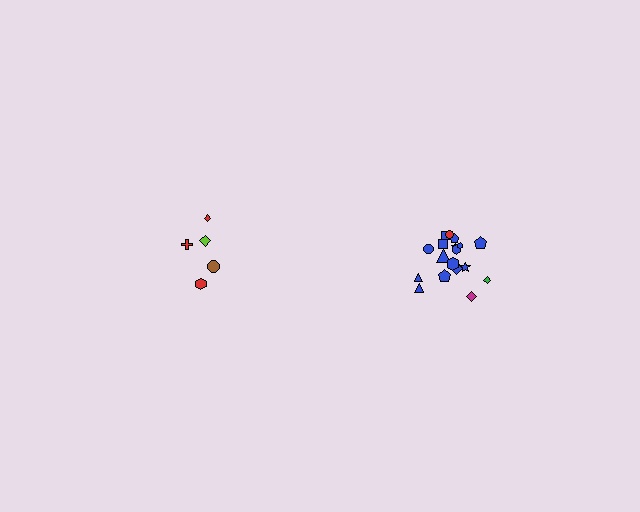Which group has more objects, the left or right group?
The right group.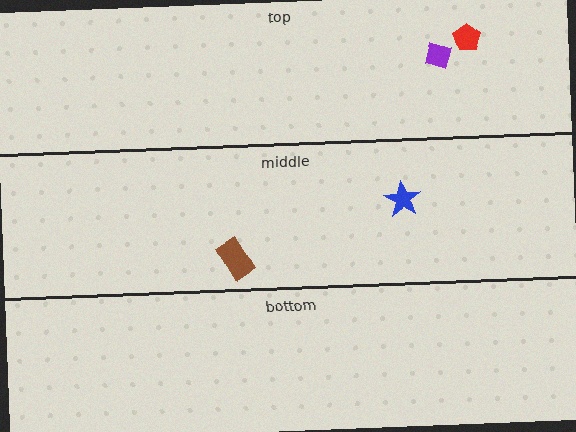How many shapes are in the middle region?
2.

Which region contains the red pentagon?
The top region.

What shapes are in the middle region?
The brown rectangle, the blue star.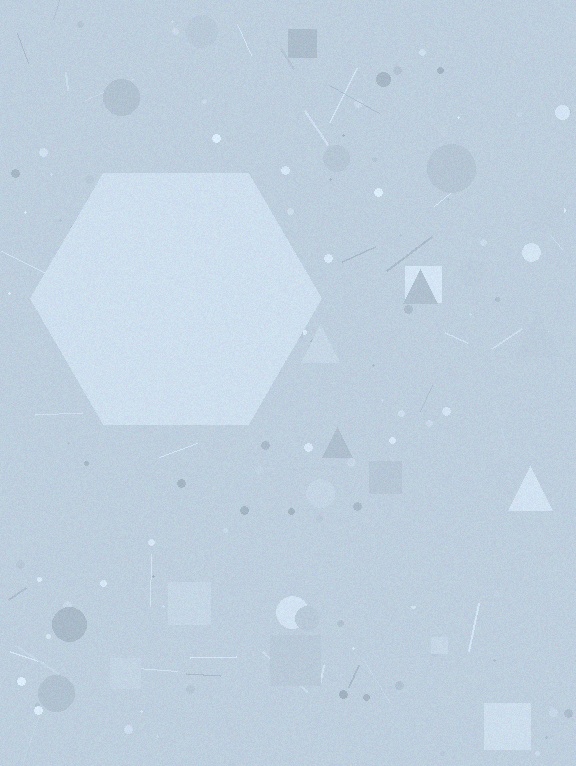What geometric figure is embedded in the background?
A hexagon is embedded in the background.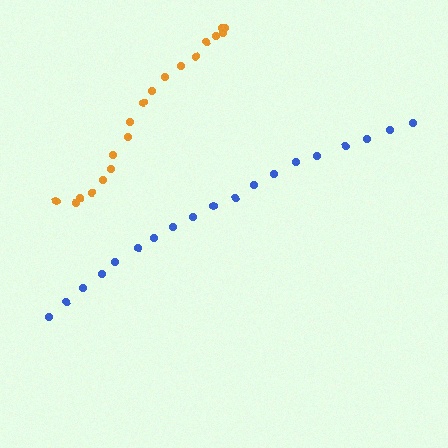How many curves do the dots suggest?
There are 2 distinct paths.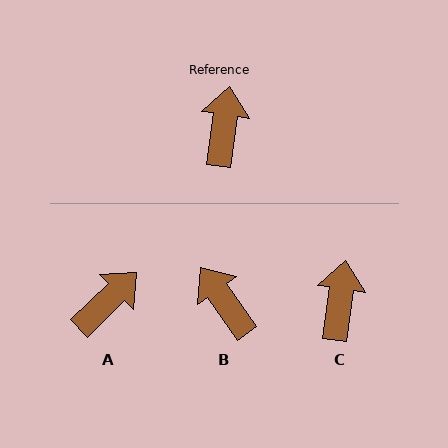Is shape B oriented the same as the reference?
No, it is off by about 43 degrees.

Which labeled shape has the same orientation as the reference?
C.